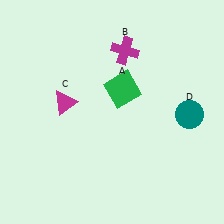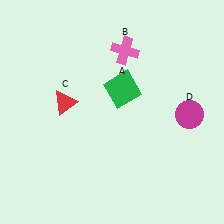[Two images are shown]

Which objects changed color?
B changed from magenta to pink. C changed from magenta to red. D changed from teal to magenta.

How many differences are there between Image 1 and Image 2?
There are 3 differences between the two images.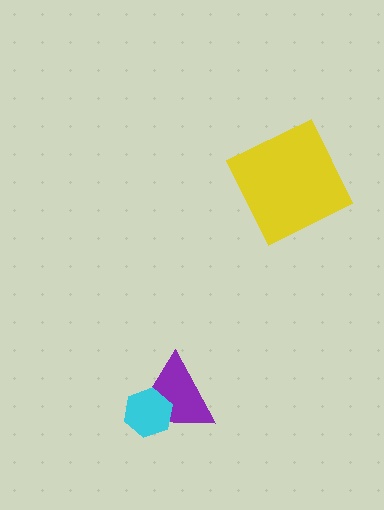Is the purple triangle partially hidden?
Yes, it is partially covered by another shape.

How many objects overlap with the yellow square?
0 objects overlap with the yellow square.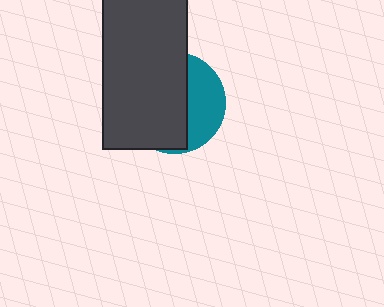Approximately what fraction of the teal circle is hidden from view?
Roughly 65% of the teal circle is hidden behind the dark gray rectangle.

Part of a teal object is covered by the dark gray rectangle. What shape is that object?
It is a circle.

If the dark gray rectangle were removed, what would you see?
You would see the complete teal circle.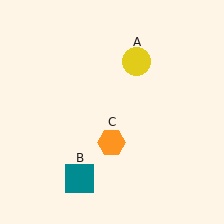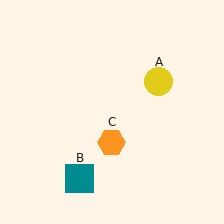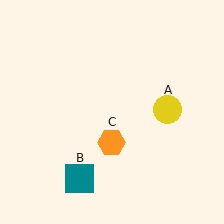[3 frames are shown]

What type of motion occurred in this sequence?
The yellow circle (object A) rotated clockwise around the center of the scene.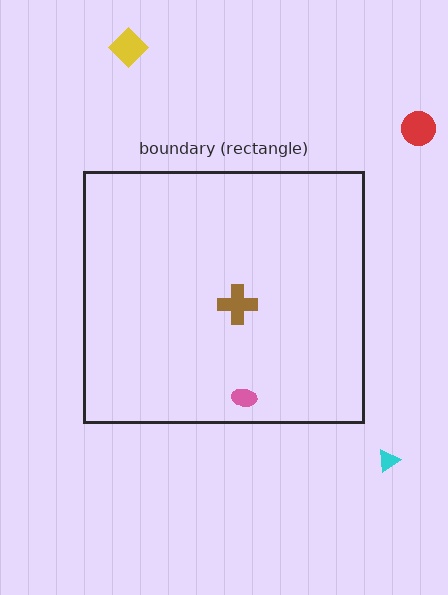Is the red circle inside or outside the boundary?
Outside.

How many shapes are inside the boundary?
2 inside, 3 outside.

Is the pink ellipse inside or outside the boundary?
Inside.